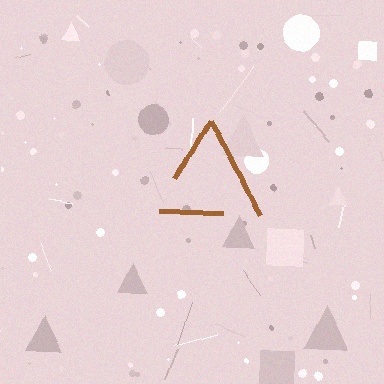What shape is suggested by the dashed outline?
The dashed outline suggests a triangle.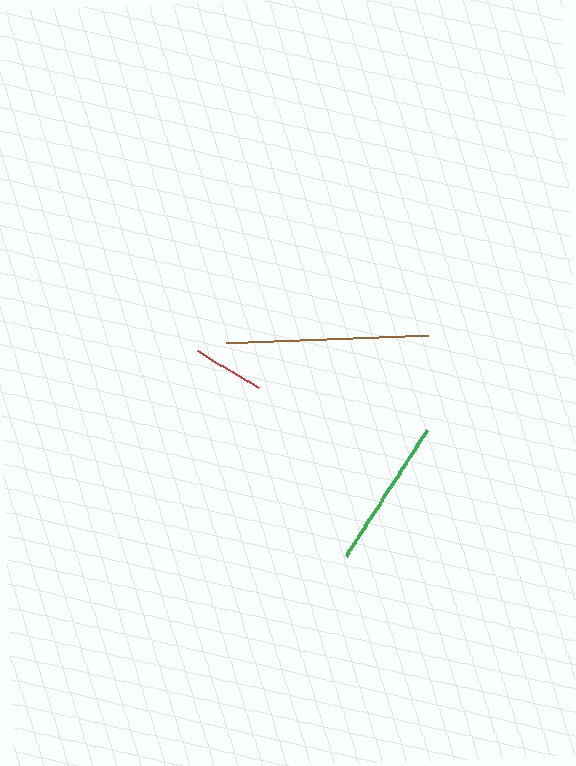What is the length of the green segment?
The green segment is approximately 151 pixels long.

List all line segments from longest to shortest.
From longest to shortest: brown, green, red.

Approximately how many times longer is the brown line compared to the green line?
The brown line is approximately 1.3 times the length of the green line.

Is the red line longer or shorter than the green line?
The green line is longer than the red line.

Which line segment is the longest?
The brown line is the longest at approximately 201 pixels.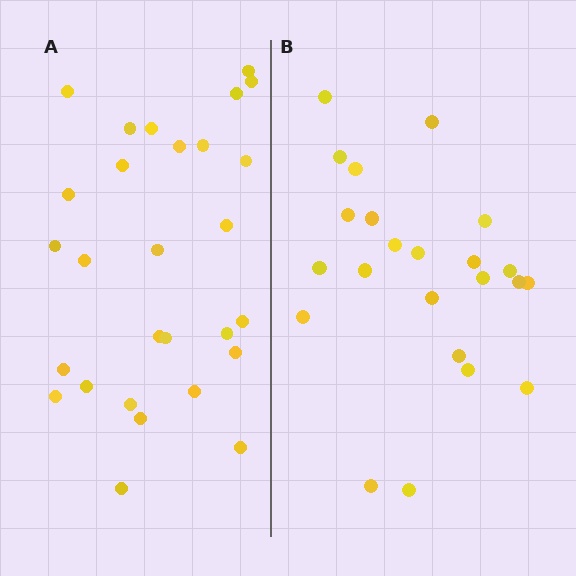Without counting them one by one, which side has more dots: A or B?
Region A (the left region) has more dots.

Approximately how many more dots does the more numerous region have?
Region A has about 5 more dots than region B.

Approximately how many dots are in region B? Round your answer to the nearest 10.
About 20 dots. (The exact count is 23, which rounds to 20.)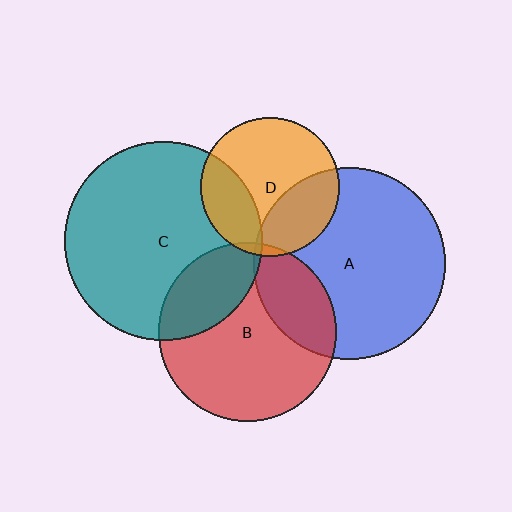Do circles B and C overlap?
Yes.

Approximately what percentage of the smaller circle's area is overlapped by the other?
Approximately 25%.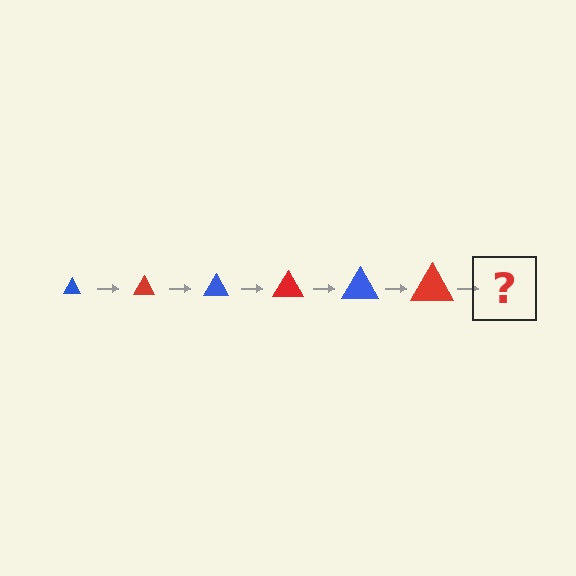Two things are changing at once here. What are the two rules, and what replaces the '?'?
The two rules are that the triangle grows larger each step and the color cycles through blue and red. The '?' should be a blue triangle, larger than the previous one.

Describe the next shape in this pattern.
It should be a blue triangle, larger than the previous one.